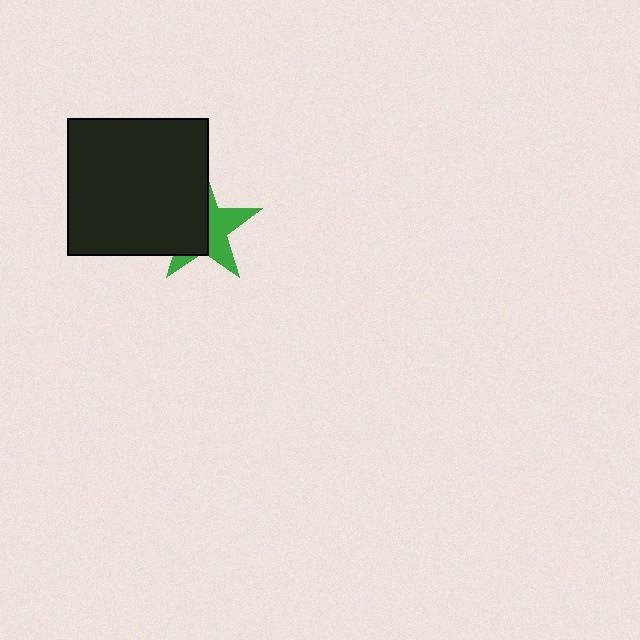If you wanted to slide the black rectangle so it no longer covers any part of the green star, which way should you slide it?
Slide it left — that is the most direct way to separate the two shapes.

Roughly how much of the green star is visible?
About half of it is visible (roughly 45%).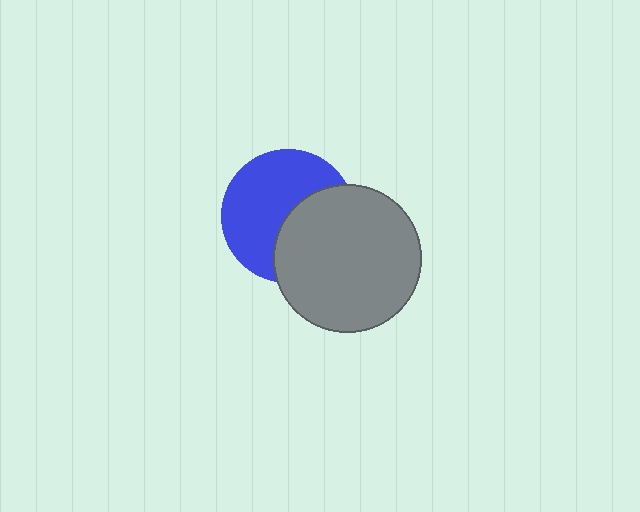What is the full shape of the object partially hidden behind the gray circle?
The partially hidden object is a blue circle.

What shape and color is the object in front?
The object in front is a gray circle.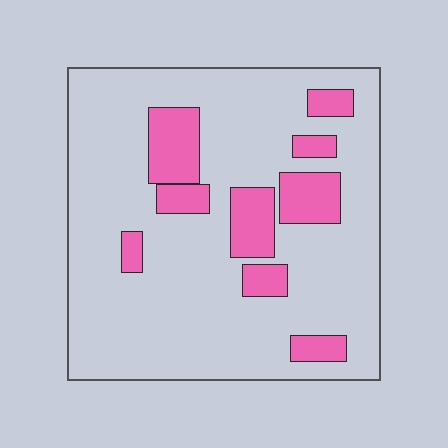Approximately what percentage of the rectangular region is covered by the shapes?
Approximately 20%.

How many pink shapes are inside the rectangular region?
9.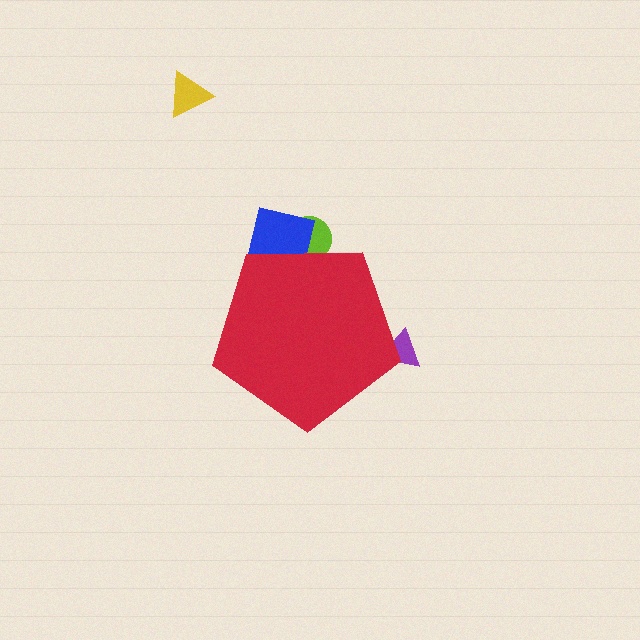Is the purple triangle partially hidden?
Yes, the purple triangle is partially hidden behind the red pentagon.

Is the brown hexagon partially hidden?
Yes, the brown hexagon is partially hidden behind the red pentagon.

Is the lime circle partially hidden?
Yes, the lime circle is partially hidden behind the red pentagon.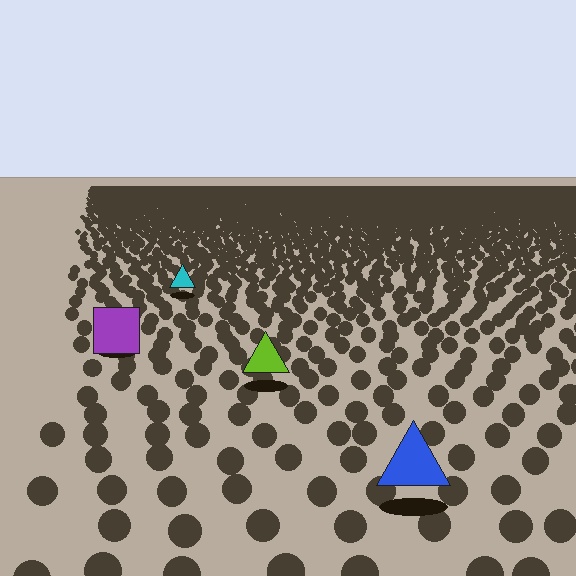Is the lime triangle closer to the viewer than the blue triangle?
No. The blue triangle is closer — you can tell from the texture gradient: the ground texture is coarser near it.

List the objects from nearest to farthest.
From nearest to farthest: the blue triangle, the lime triangle, the purple square, the cyan triangle.